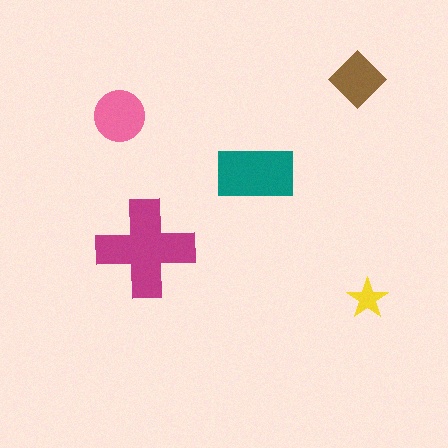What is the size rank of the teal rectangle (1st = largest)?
2nd.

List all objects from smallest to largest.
The yellow star, the brown diamond, the pink circle, the teal rectangle, the magenta cross.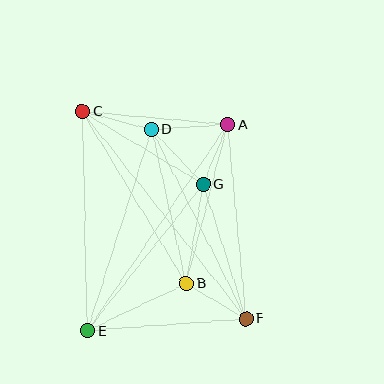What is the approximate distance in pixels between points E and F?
The distance between E and F is approximately 159 pixels.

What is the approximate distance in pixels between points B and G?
The distance between B and G is approximately 100 pixels.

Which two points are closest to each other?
Points A and G are closest to each other.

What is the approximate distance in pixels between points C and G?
The distance between C and G is approximately 141 pixels.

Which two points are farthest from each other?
Points C and F are farthest from each other.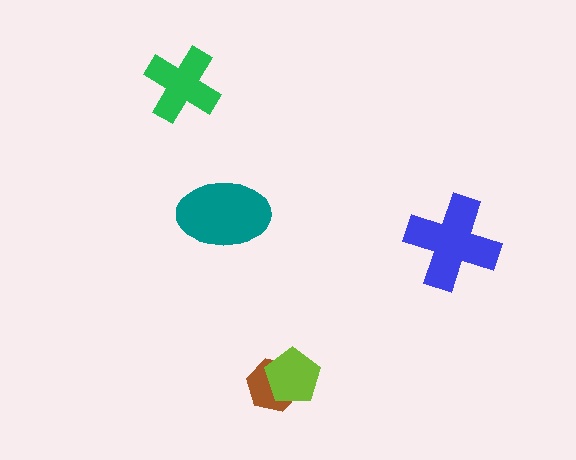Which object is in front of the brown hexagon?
The lime pentagon is in front of the brown hexagon.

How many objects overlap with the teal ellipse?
0 objects overlap with the teal ellipse.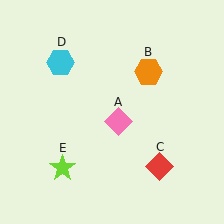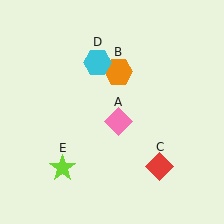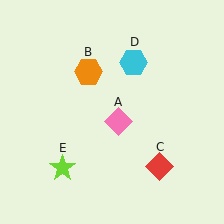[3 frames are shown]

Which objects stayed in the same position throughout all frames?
Pink diamond (object A) and red diamond (object C) and lime star (object E) remained stationary.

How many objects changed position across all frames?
2 objects changed position: orange hexagon (object B), cyan hexagon (object D).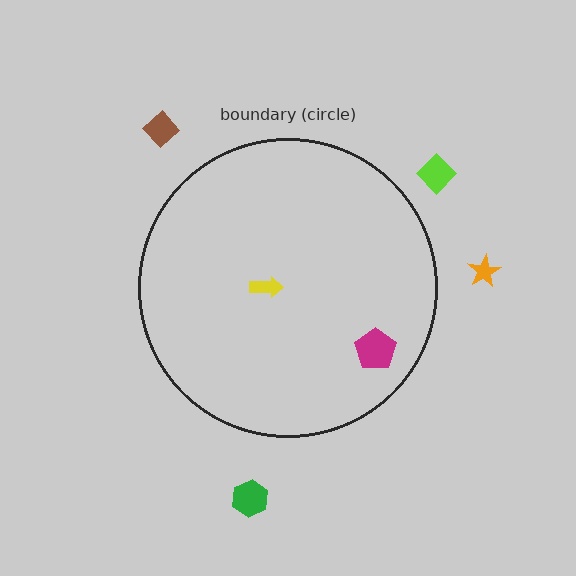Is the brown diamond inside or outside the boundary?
Outside.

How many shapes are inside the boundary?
2 inside, 4 outside.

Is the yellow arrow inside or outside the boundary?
Inside.